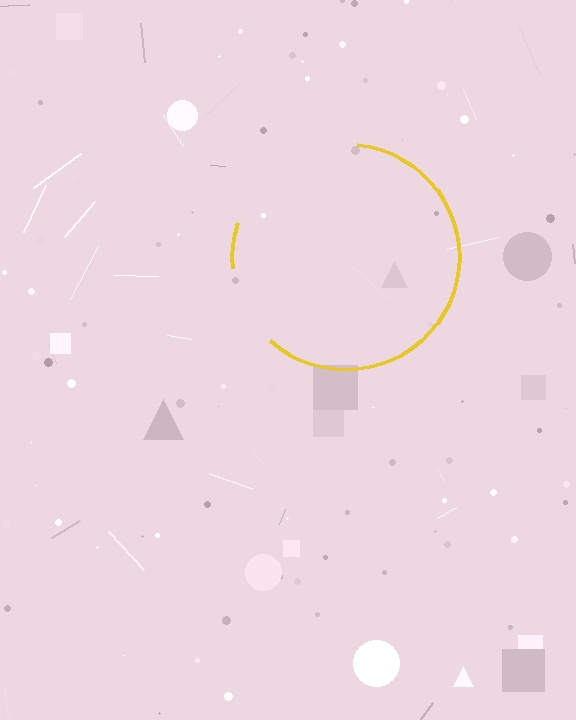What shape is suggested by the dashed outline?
The dashed outline suggests a circle.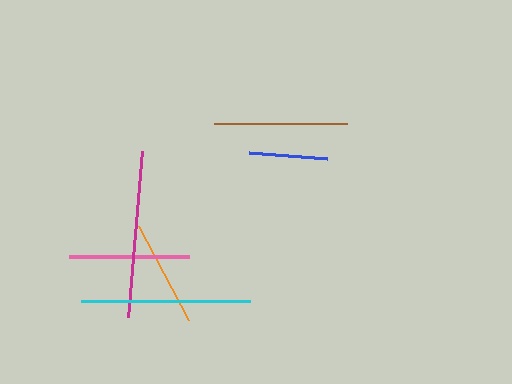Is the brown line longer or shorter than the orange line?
The brown line is longer than the orange line.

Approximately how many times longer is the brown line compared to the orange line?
The brown line is approximately 1.3 times the length of the orange line.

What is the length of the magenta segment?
The magenta segment is approximately 166 pixels long.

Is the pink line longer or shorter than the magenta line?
The magenta line is longer than the pink line.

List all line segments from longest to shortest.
From longest to shortest: cyan, magenta, brown, pink, orange, blue.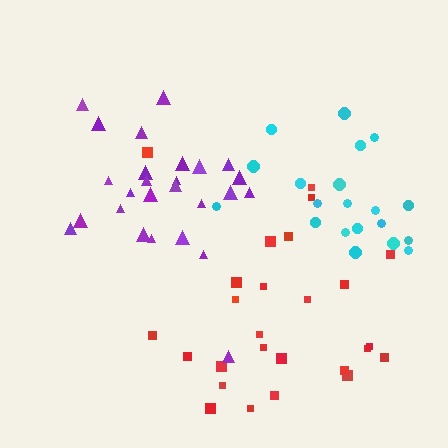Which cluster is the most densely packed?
Purple.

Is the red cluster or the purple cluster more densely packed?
Purple.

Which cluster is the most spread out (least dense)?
Cyan.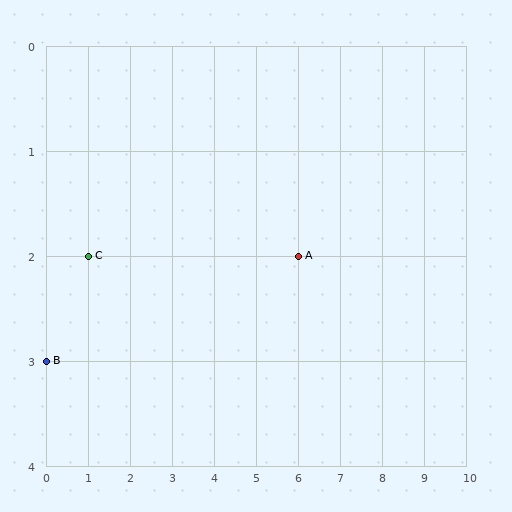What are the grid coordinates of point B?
Point B is at grid coordinates (0, 3).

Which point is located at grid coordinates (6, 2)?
Point A is at (6, 2).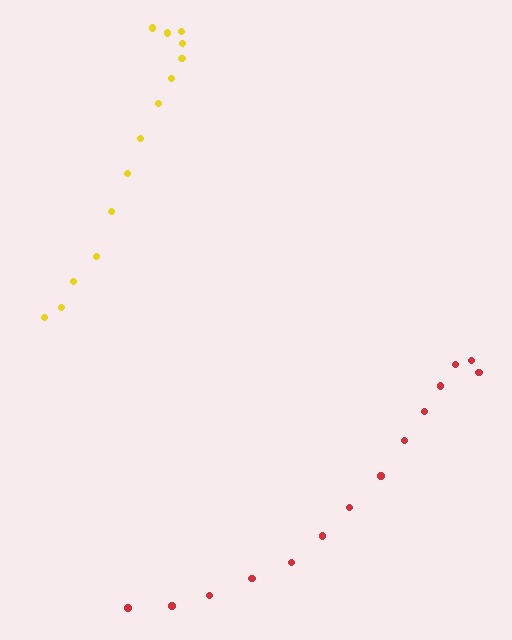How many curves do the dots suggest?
There are 2 distinct paths.